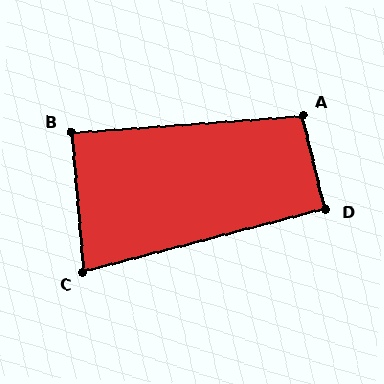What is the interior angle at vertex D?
Approximately 91 degrees (approximately right).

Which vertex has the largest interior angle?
A, at approximately 99 degrees.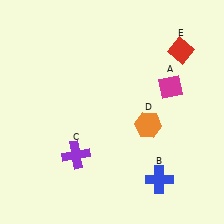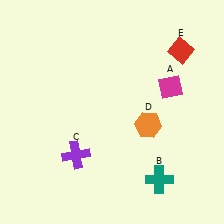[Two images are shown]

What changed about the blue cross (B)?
In Image 1, B is blue. In Image 2, it changed to teal.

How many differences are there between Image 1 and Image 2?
There is 1 difference between the two images.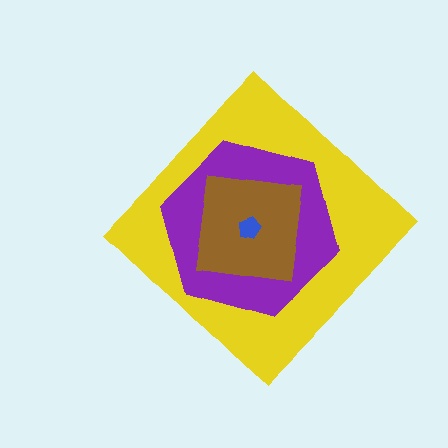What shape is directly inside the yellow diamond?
The purple hexagon.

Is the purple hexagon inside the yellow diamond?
Yes.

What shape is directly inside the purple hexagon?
The brown square.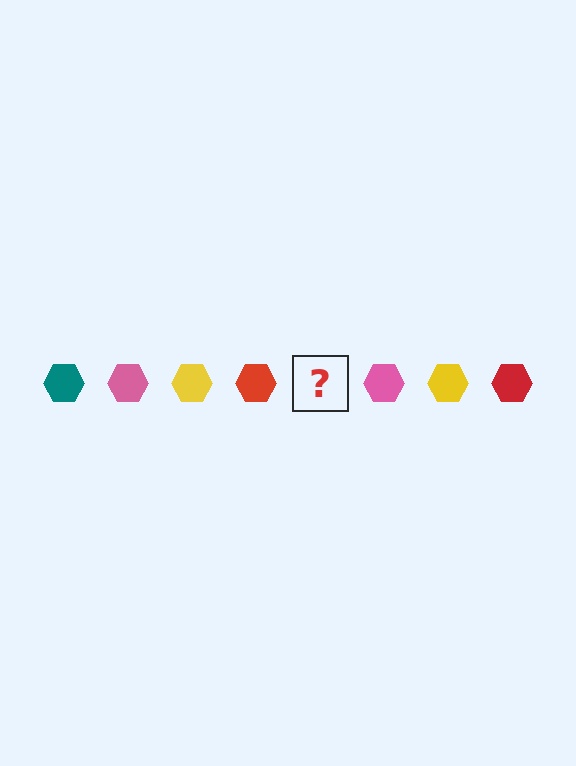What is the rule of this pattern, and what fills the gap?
The rule is that the pattern cycles through teal, pink, yellow, red hexagons. The gap should be filled with a teal hexagon.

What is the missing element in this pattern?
The missing element is a teal hexagon.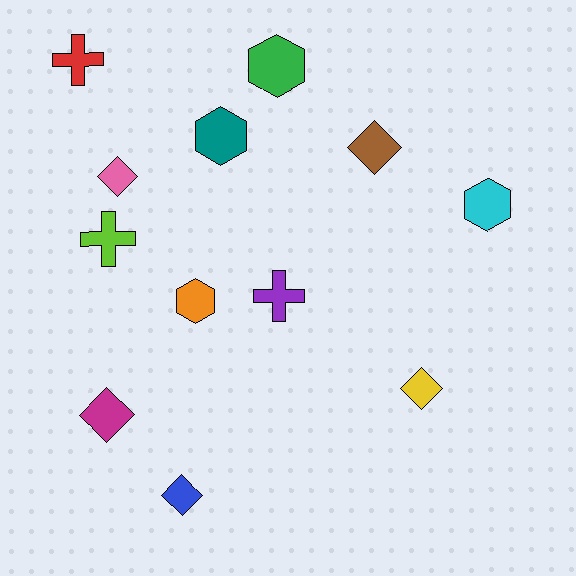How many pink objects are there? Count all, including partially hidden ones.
There is 1 pink object.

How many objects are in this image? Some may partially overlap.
There are 12 objects.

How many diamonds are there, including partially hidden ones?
There are 5 diamonds.